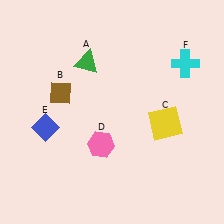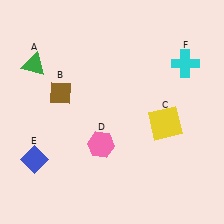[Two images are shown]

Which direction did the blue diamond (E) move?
The blue diamond (E) moved down.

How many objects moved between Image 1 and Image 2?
2 objects moved between the two images.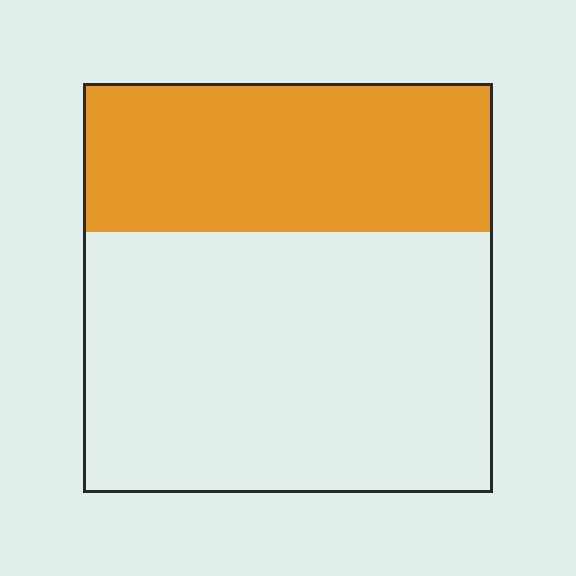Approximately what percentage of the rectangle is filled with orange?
Approximately 35%.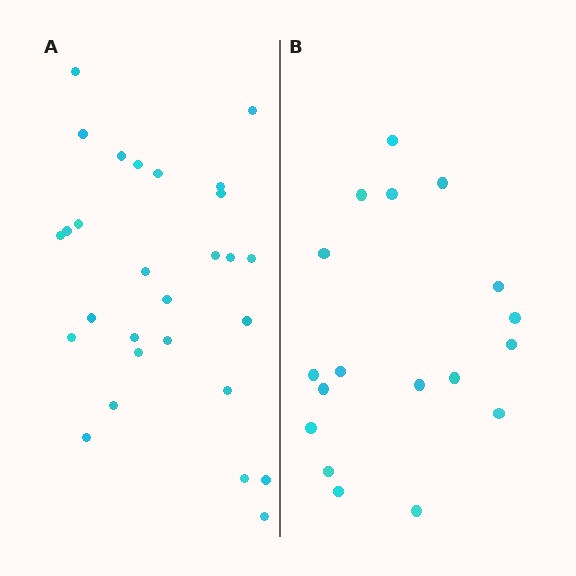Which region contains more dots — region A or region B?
Region A (the left region) has more dots.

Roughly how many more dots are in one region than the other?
Region A has roughly 10 or so more dots than region B.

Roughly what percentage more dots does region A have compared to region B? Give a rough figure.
About 55% more.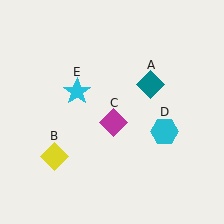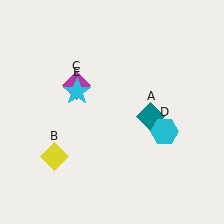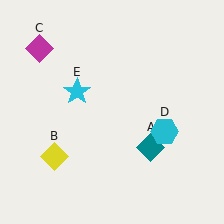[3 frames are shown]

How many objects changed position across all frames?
2 objects changed position: teal diamond (object A), magenta diamond (object C).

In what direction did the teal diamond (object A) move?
The teal diamond (object A) moved down.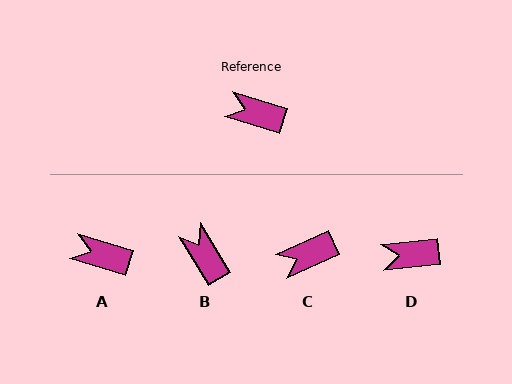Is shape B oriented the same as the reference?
No, it is off by about 41 degrees.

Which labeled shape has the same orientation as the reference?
A.